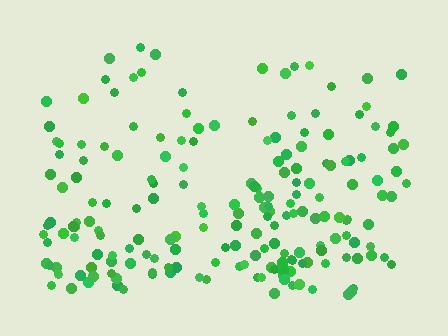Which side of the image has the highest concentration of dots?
The bottom.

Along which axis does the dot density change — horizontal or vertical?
Vertical.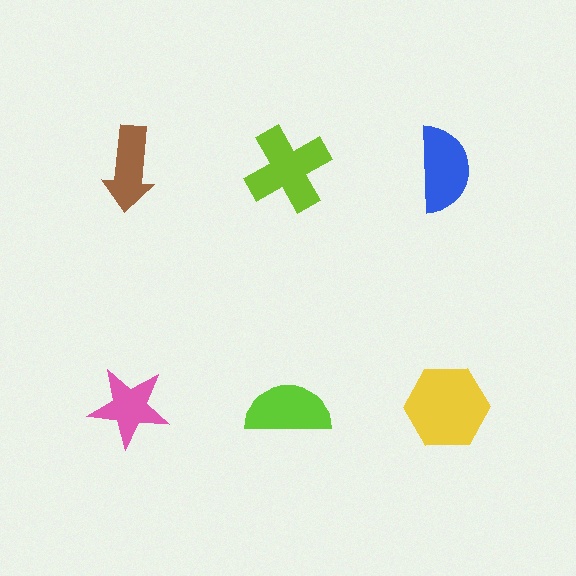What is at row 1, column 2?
A lime cross.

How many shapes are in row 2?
3 shapes.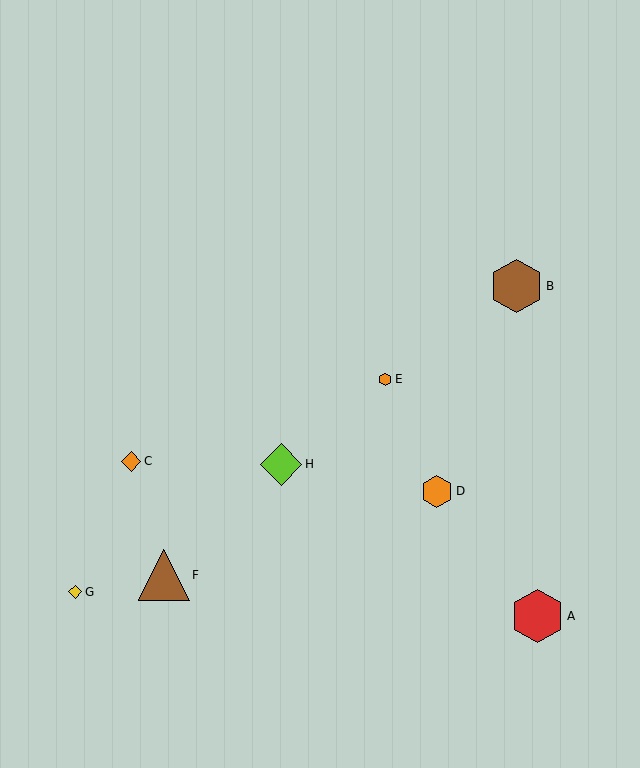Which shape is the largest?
The brown hexagon (labeled B) is the largest.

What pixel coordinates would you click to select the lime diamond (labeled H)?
Click at (281, 464) to select the lime diamond H.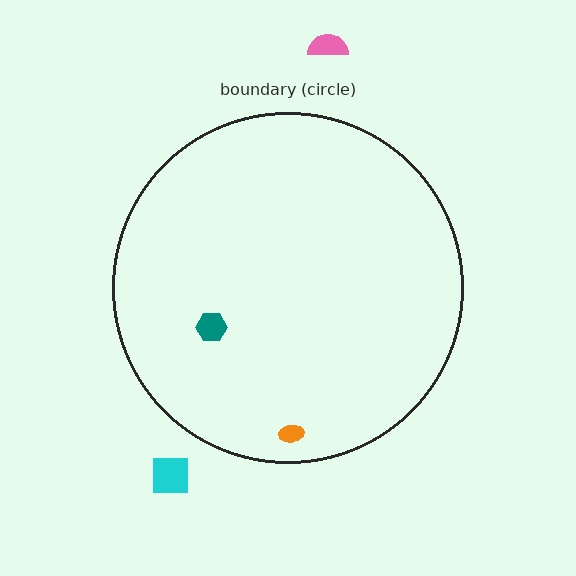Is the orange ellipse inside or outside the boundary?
Inside.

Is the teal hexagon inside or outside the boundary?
Inside.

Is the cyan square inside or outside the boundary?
Outside.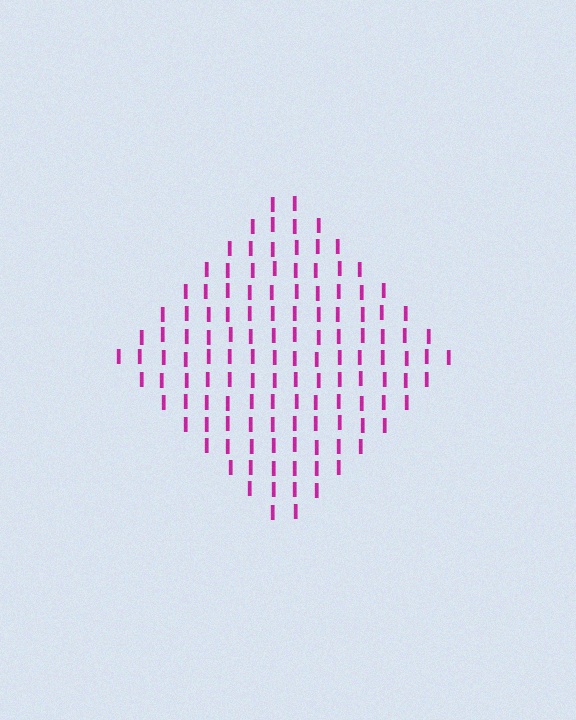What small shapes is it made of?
It is made of small letter I's.